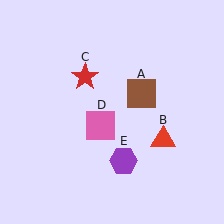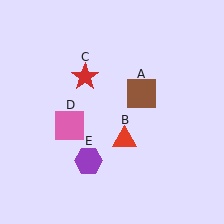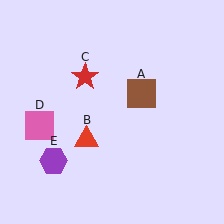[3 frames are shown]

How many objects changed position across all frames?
3 objects changed position: red triangle (object B), pink square (object D), purple hexagon (object E).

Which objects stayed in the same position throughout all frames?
Brown square (object A) and red star (object C) remained stationary.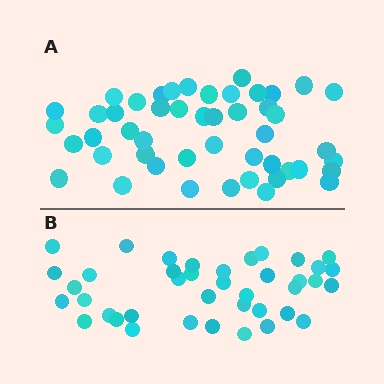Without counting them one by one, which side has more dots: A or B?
Region A (the top region) has more dots.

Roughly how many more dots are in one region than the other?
Region A has roughly 8 or so more dots than region B.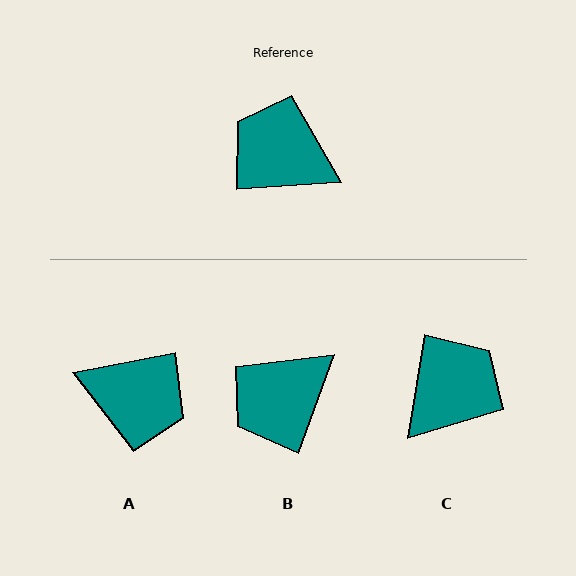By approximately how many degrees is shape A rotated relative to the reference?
Approximately 173 degrees clockwise.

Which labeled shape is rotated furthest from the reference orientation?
A, about 173 degrees away.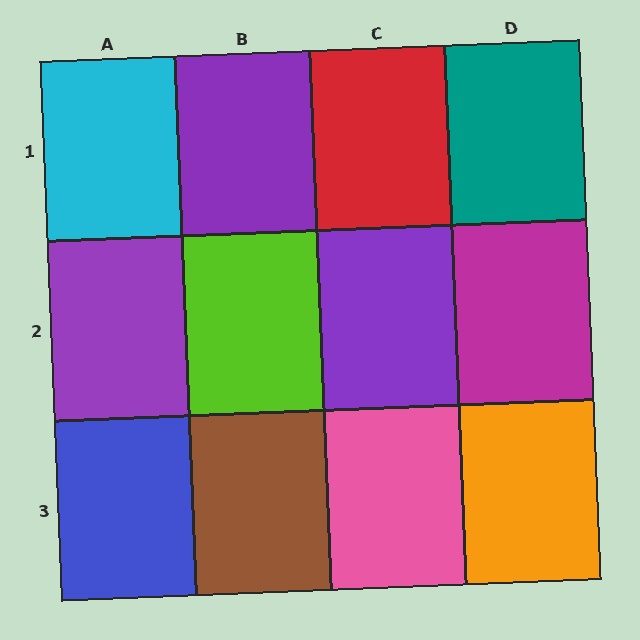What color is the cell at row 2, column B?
Lime.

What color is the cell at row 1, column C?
Red.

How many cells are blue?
1 cell is blue.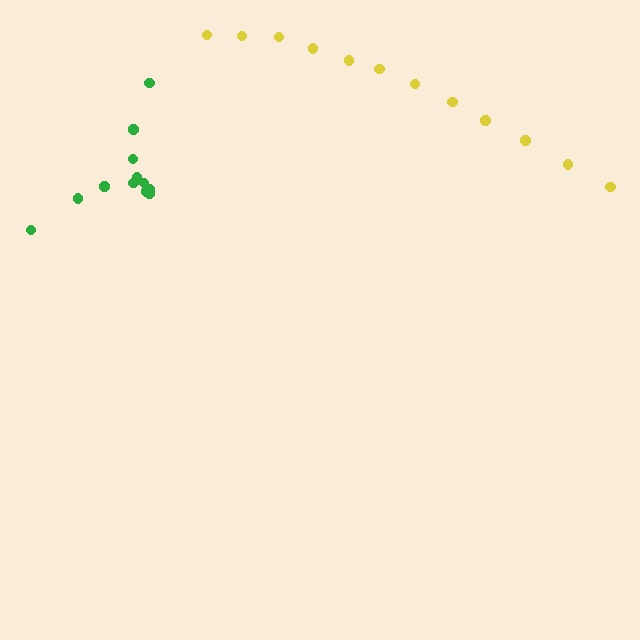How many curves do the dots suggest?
There are 2 distinct paths.